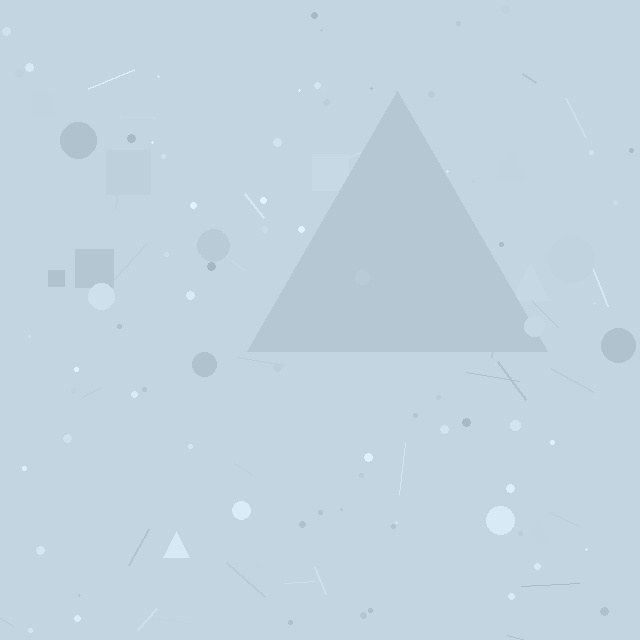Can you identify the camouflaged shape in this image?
The camouflaged shape is a triangle.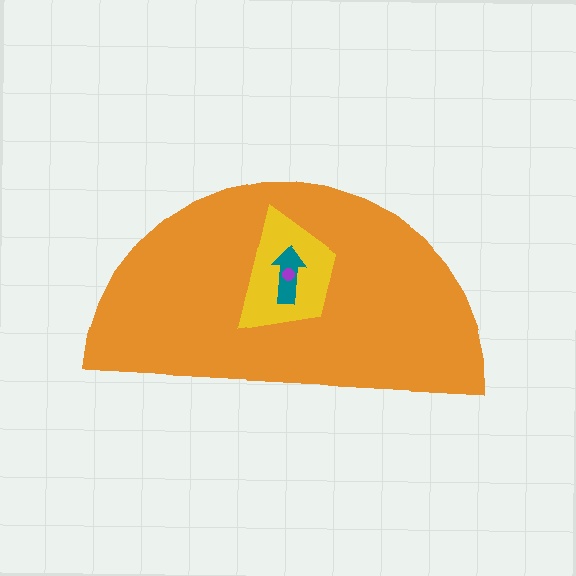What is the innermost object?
The purple circle.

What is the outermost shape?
The orange semicircle.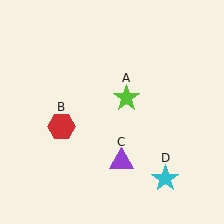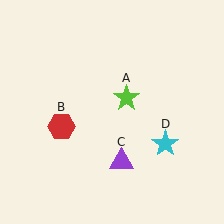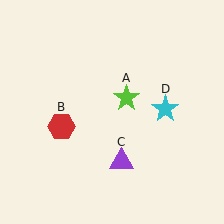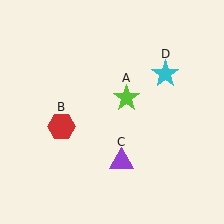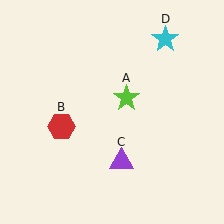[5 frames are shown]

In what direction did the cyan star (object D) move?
The cyan star (object D) moved up.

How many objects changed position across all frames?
1 object changed position: cyan star (object D).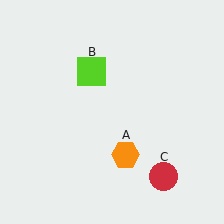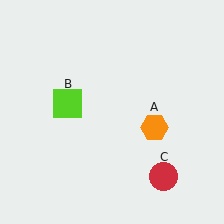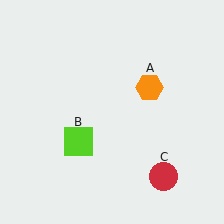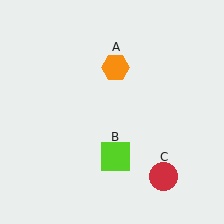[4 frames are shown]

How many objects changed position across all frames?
2 objects changed position: orange hexagon (object A), lime square (object B).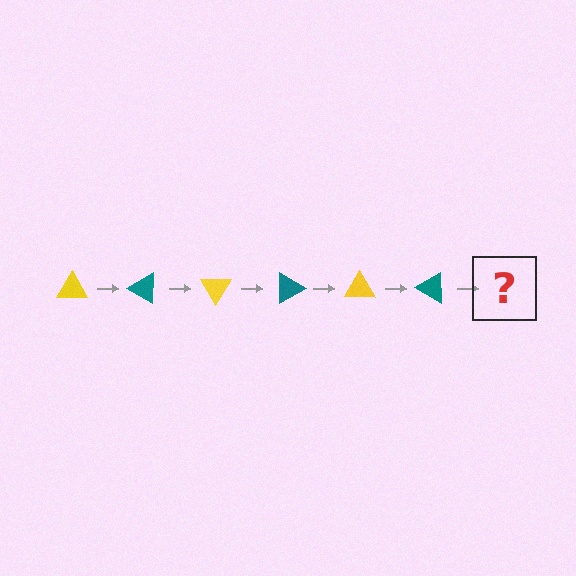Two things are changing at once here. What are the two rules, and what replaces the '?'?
The two rules are that it rotates 30 degrees each step and the color cycles through yellow and teal. The '?' should be a yellow triangle, rotated 180 degrees from the start.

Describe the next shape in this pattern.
It should be a yellow triangle, rotated 180 degrees from the start.